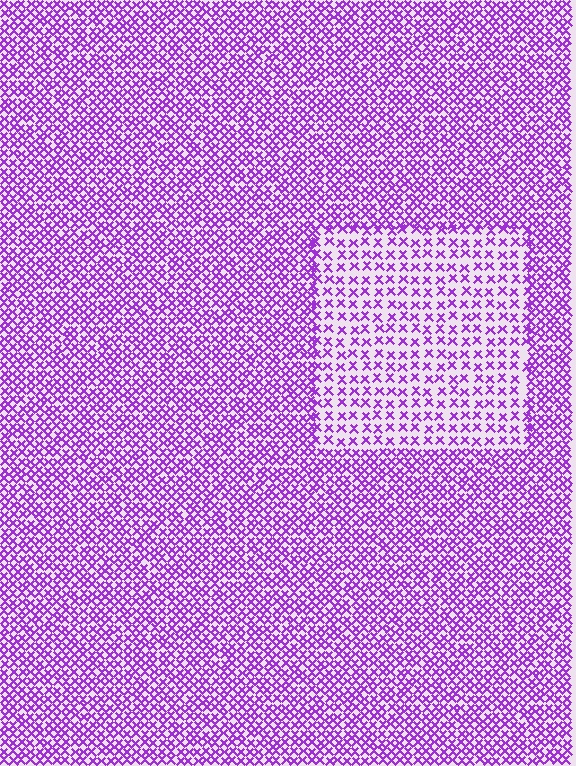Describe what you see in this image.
The image contains small purple elements arranged at two different densities. A rectangle-shaped region is visible where the elements are less densely packed than the surrounding area.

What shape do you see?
I see a rectangle.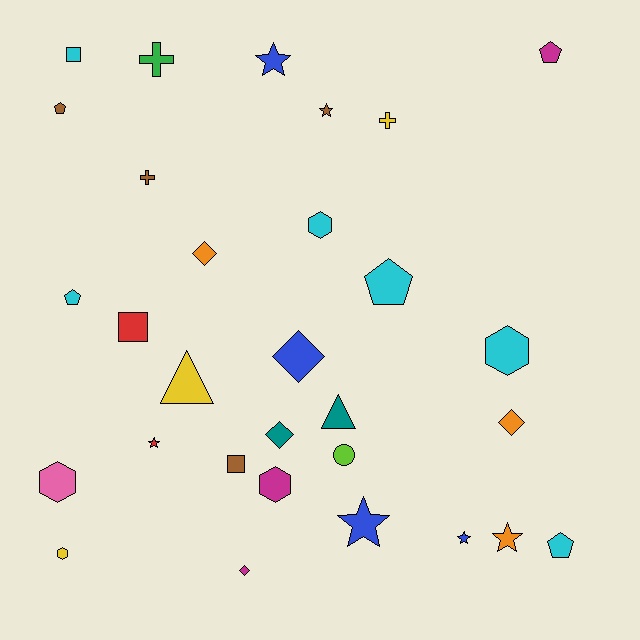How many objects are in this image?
There are 30 objects.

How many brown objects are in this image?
There are 4 brown objects.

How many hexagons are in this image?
There are 5 hexagons.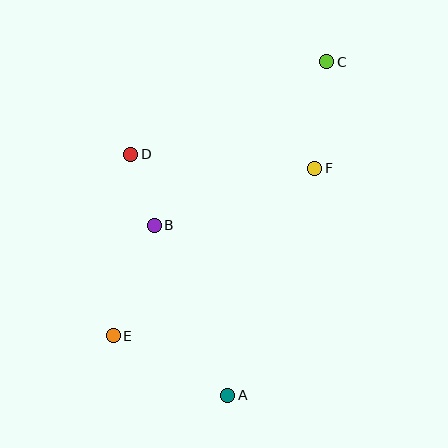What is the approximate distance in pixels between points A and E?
The distance between A and E is approximately 129 pixels.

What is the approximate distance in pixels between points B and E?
The distance between B and E is approximately 118 pixels.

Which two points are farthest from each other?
Points A and C are farthest from each other.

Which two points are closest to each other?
Points B and D are closest to each other.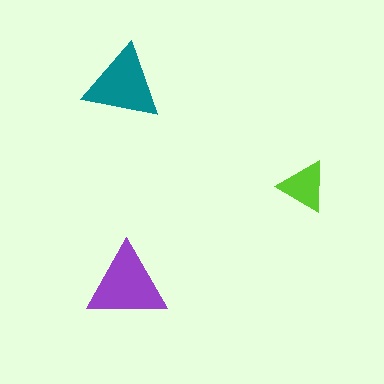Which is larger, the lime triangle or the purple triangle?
The purple one.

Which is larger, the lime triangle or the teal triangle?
The teal one.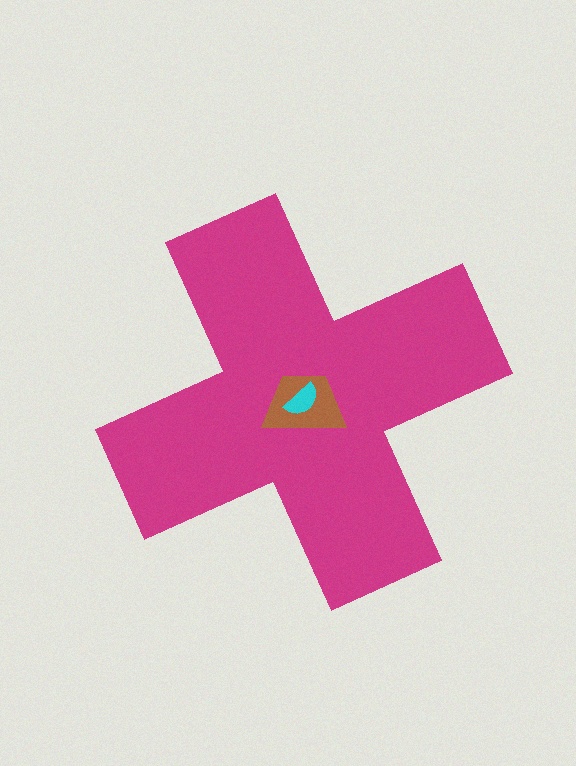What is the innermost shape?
The cyan semicircle.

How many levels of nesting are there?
3.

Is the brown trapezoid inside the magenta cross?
Yes.